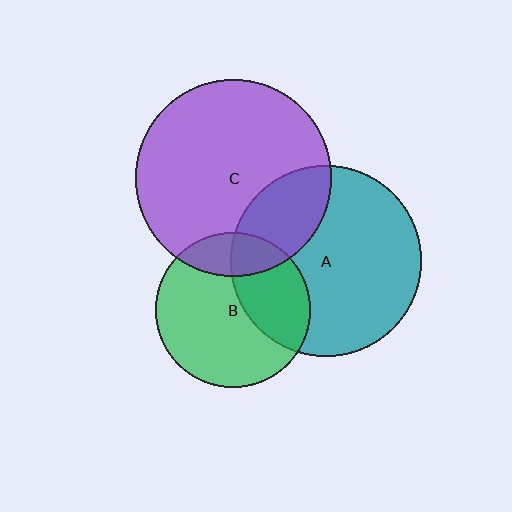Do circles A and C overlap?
Yes.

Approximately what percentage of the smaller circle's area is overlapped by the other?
Approximately 25%.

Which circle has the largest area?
Circle C (purple).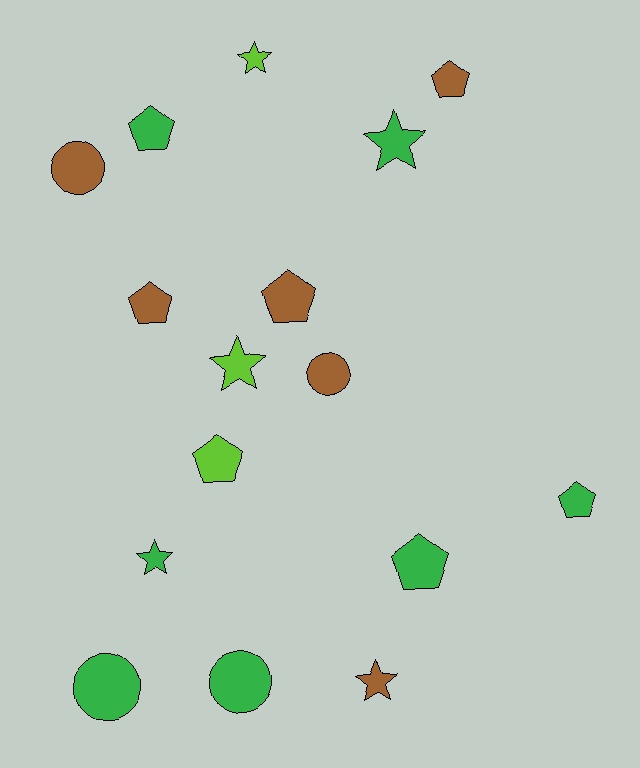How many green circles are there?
There are 2 green circles.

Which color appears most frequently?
Green, with 7 objects.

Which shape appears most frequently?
Pentagon, with 7 objects.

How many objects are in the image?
There are 16 objects.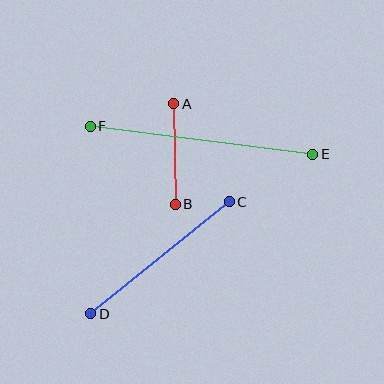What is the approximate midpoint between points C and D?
The midpoint is at approximately (160, 258) pixels.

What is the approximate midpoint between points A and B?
The midpoint is at approximately (174, 154) pixels.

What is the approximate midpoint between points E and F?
The midpoint is at approximately (201, 140) pixels.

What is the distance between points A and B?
The distance is approximately 101 pixels.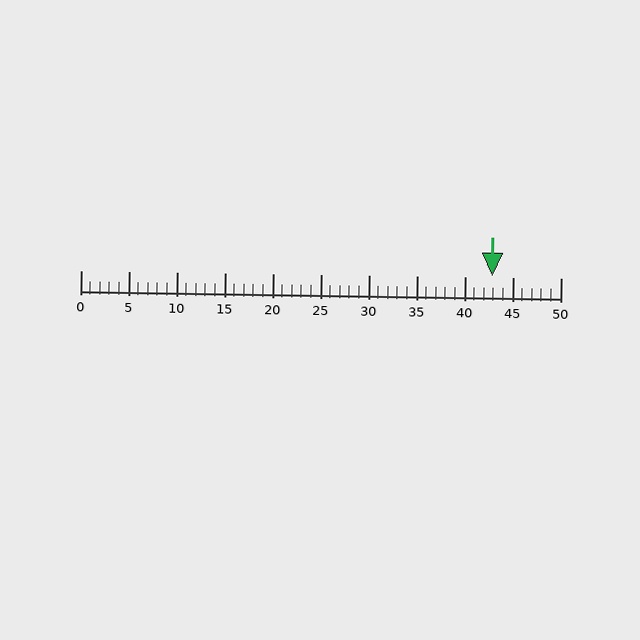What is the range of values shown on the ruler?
The ruler shows values from 0 to 50.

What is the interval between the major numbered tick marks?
The major tick marks are spaced 5 units apart.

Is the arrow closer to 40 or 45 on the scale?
The arrow is closer to 45.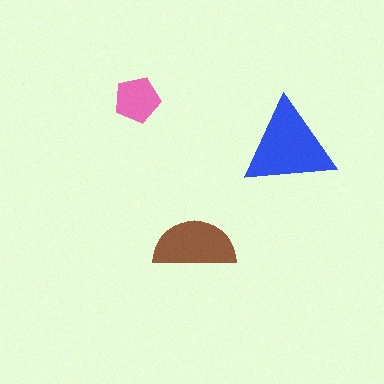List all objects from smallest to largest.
The pink pentagon, the brown semicircle, the blue triangle.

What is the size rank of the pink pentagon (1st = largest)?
3rd.